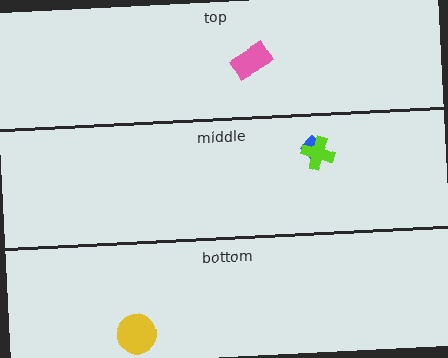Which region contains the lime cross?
The middle region.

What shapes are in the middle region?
The blue diamond, the lime cross.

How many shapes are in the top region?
1.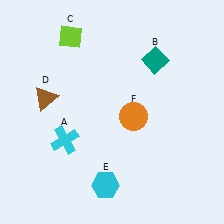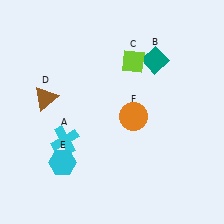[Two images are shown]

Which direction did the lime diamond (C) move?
The lime diamond (C) moved right.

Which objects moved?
The objects that moved are: the lime diamond (C), the cyan hexagon (E).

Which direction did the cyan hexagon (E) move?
The cyan hexagon (E) moved left.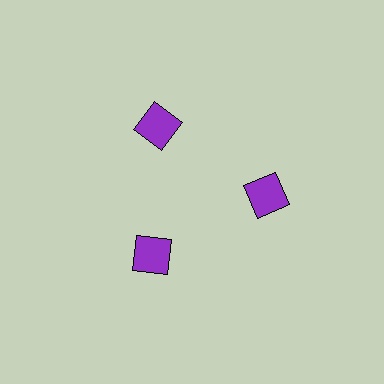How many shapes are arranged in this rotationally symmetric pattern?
There are 3 shapes, arranged in 3 groups of 1.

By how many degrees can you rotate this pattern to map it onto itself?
The pattern maps onto itself every 120 degrees of rotation.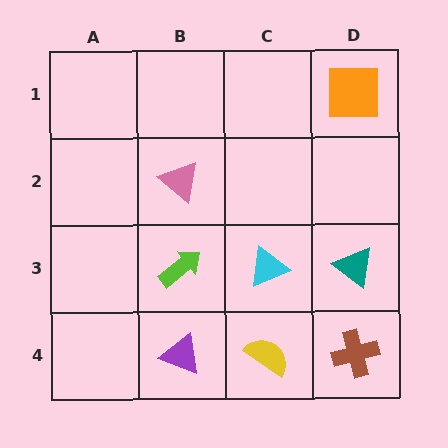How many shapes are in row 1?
1 shape.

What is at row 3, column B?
A lime arrow.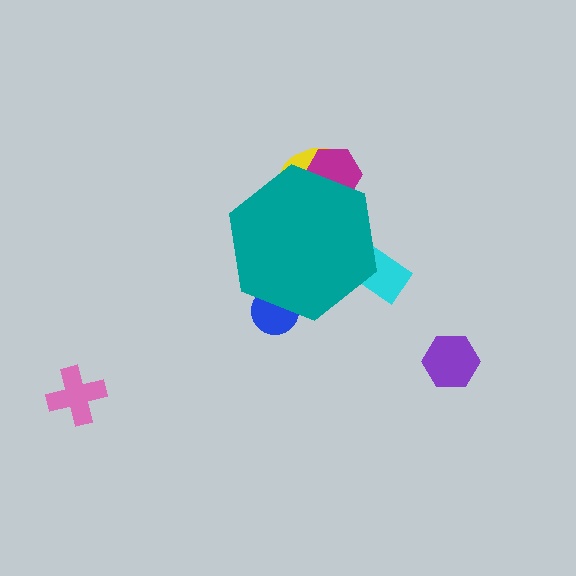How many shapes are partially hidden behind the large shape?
4 shapes are partially hidden.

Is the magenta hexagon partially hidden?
Yes, the magenta hexagon is partially hidden behind the teal hexagon.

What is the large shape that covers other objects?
A teal hexagon.